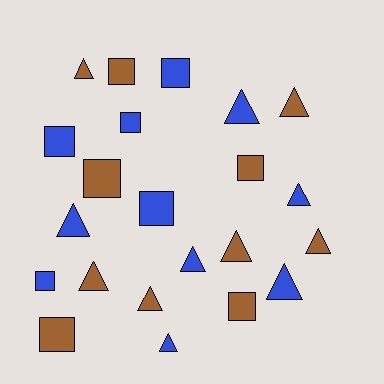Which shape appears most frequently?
Triangle, with 12 objects.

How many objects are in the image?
There are 22 objects.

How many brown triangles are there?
There are 6 brown triangles.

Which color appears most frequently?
Brown, with 11 objects.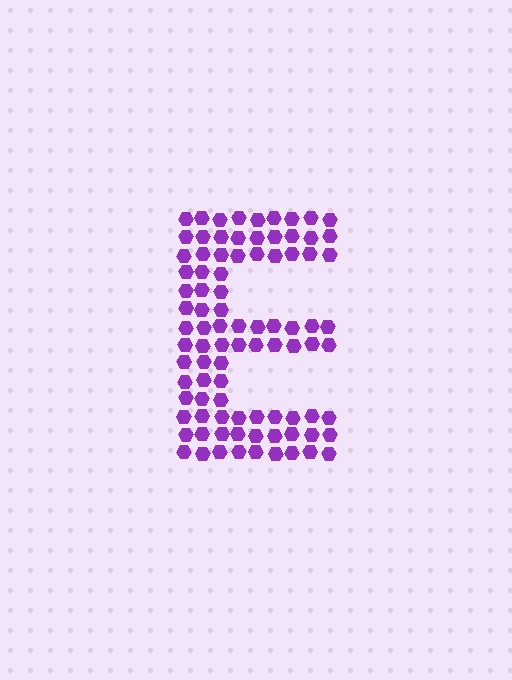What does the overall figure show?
The overall figure shows the letter E.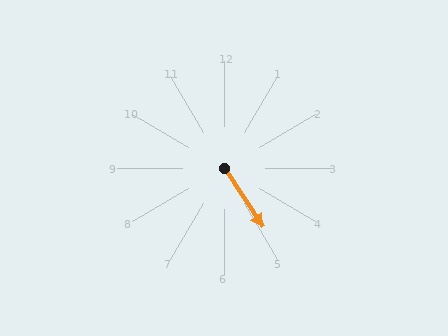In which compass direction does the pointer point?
Southeast.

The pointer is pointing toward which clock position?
Roughly 5 o'clock.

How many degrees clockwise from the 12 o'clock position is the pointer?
Approximately 147 degrees.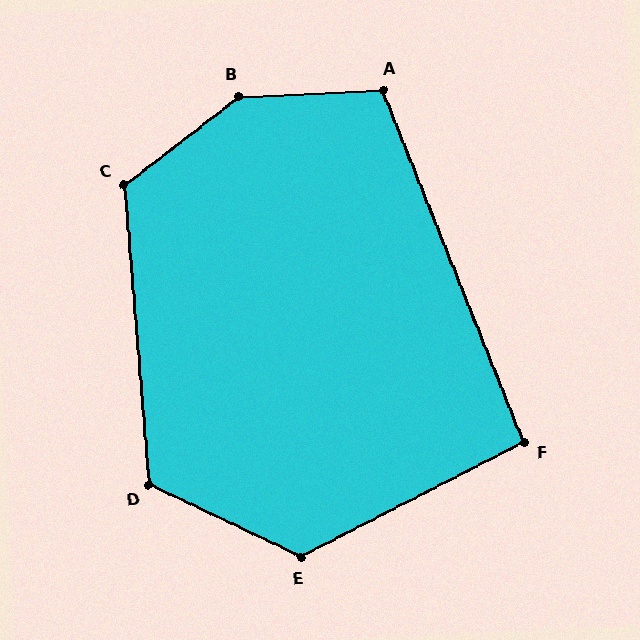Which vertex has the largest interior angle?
B, at approximately 145 degrees.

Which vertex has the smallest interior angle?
F, at approximately 95 degrees.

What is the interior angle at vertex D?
Approximately 120 degrees (obtuse).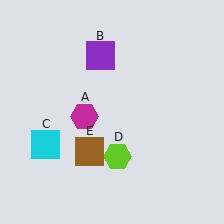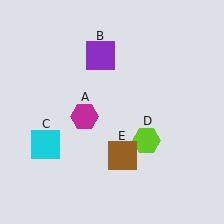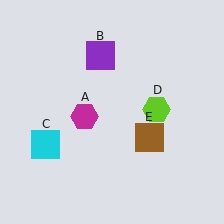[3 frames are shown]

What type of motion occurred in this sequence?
The lime hexagon (object D), brown square (object E) rotated counterclockwise around the center of the scene.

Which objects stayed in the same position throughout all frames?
Magenta hexagon (object A) and purple square (object B) and cyan square (object C) remained stationary.